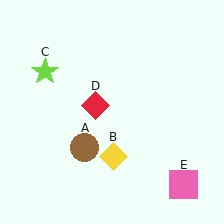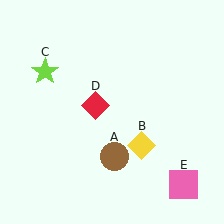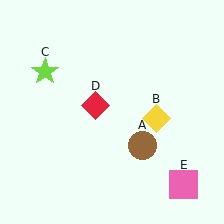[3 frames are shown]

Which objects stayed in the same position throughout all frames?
Lime star (object C) and red diamond (object D) and pink square (object E) remained stationary.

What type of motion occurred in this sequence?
The brown circle (object A), yellow diamond (object B) rotated counterclockwise around the center of the scene.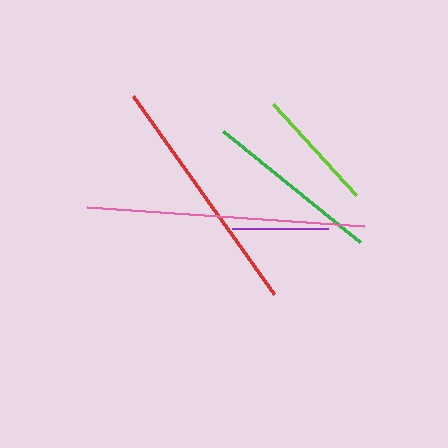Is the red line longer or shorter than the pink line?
The pink line is longer than the red line.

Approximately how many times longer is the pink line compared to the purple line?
The pink line is approximately 2.9 times the length of the purple line.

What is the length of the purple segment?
The purple segment is approximately 96 pixels long.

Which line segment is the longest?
The pink line is the longest at approximately 278 pixels.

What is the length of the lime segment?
The lime segment is approximately 124 pixels long.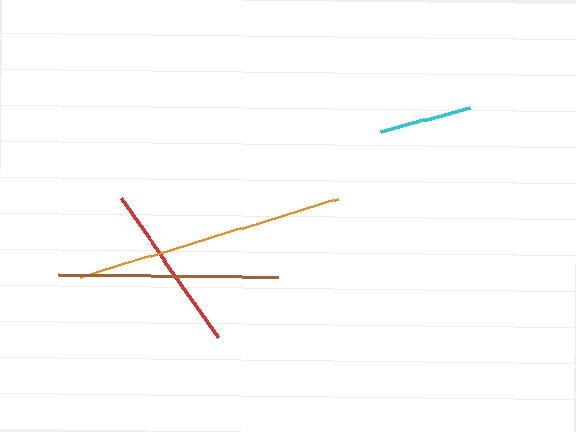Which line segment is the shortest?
The cyan line is the shortest at approximately 93 pixels.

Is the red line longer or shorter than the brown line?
The brown line is longer than the red line.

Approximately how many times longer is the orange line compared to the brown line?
The orange line is approximately 1.2 times the length of the brown line.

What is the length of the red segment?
The red segment is approximately 169 pixels long.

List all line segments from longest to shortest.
From longest to shortest: orange, brown, red, cyan.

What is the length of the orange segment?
The orange segment is approximately 269 pixels long.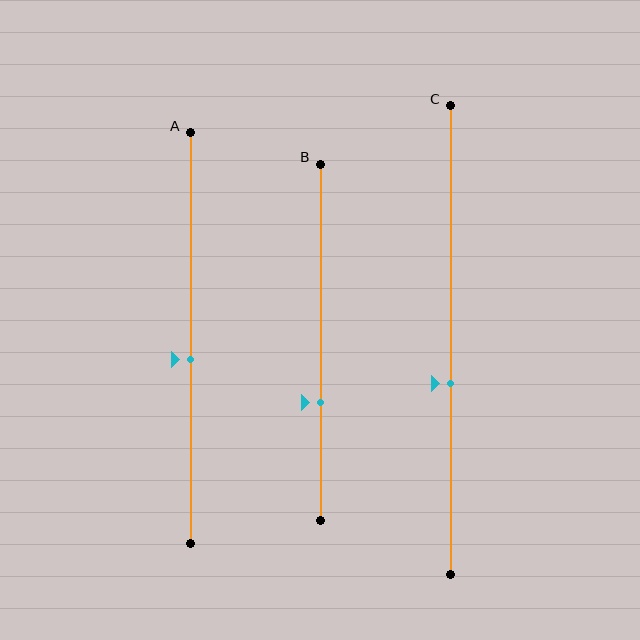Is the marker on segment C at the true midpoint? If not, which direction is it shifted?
No, the marker on segment C is shifted downward by about 9% of the segment length.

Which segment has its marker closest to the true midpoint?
Segment A has its marker closest to the true midpoint.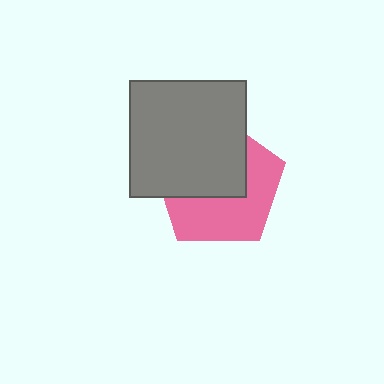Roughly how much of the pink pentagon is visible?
About half of it is visible (roughly 50%).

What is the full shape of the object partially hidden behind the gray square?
The partially hidden object is a pink pentagon.